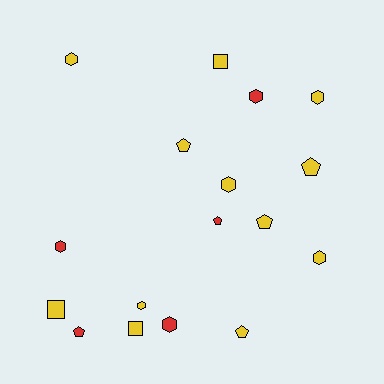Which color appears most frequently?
Yellow, with 12 objects.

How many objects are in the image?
There are 17 objects.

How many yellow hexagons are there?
There are 5 yellow hexagons.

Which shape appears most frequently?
Hexagon, with 8 objects.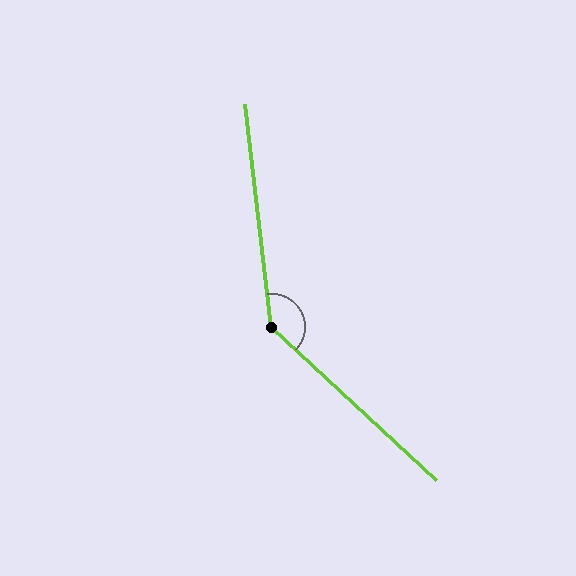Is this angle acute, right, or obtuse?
It is obtuse.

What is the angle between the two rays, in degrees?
Approximately 140 degrees.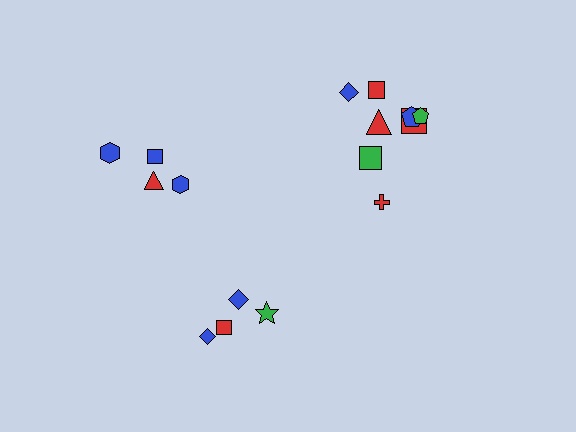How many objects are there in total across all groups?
There are 16 objects.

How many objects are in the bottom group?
There are 4 objects.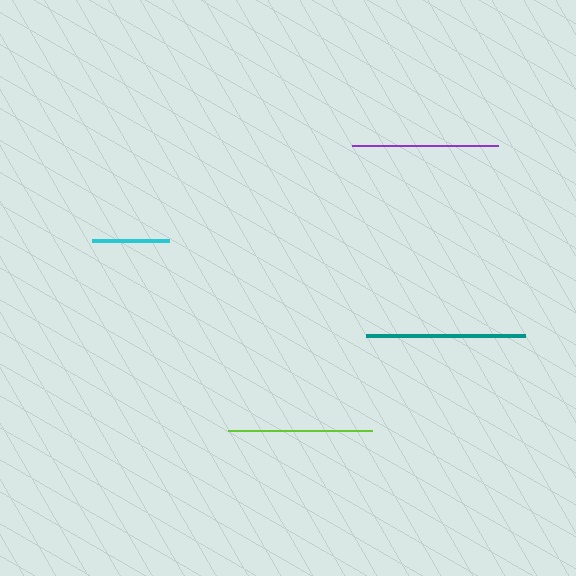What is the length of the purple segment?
The purple segment is approximately 146 pixels long.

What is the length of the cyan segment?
The cyan segment is approximately 77 pixels long.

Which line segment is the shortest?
The cyan line is the shortest at approximately 77 pixels.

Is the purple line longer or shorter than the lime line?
The purple line is longer than the lime line.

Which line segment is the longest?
The teal line is the longest at approximately 159 pixels.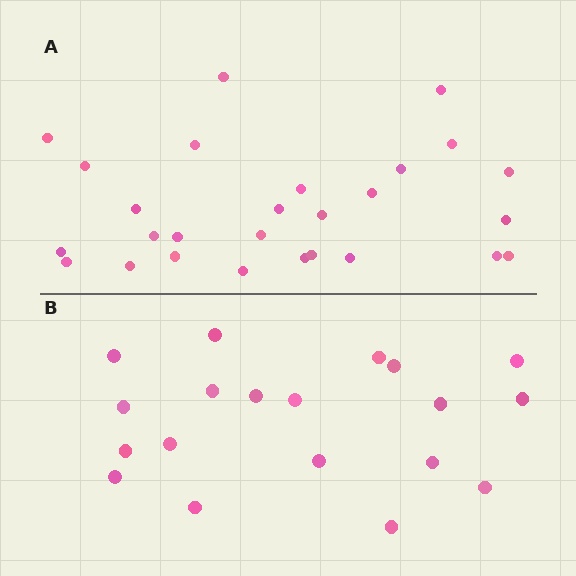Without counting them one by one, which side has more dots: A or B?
Region A (the top region) has more dots.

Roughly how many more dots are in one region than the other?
Region A has roughly 8 or so more dots than region B.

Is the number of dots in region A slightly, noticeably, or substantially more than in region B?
Region A has noticeably more, but not dramatically so. The ratio is roughly 1.4 to 1.